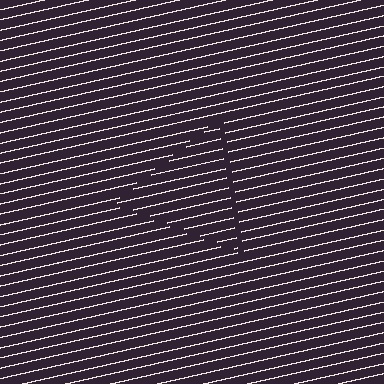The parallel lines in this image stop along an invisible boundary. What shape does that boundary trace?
An illusory triangle. The interior of the shape contains the same grating, shifted by half a period — the contour is defined by the phase discontinuity where line-ends from the inner and outer gratings abut.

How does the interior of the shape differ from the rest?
The interior of the shape contains the same grating, shifted by half a period — the contour is defined by the phase discontinuity where line-ends from the inner and outer gratings abut.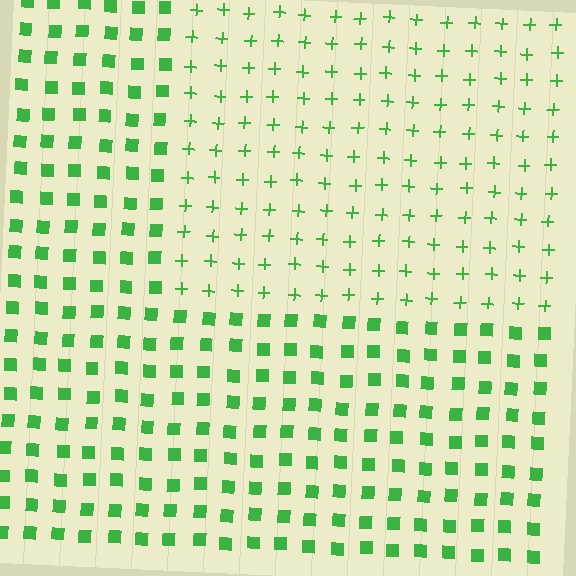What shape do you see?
I see a rectangle.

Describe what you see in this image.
The image is filled with small green elements arranged in a uniform grid. A rectangle-shaped region contains plus signs, while the surrounding area contains squares. The boundary is defined purely by the change in element shape.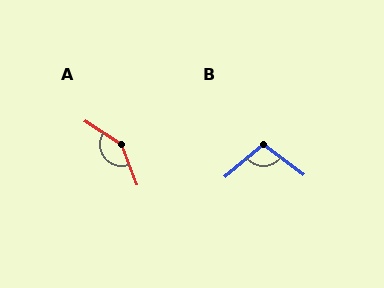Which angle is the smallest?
B, at approximately 103 degrees.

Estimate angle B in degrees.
Approximately 103 degrees.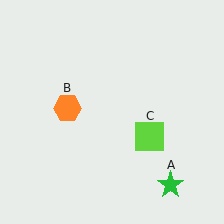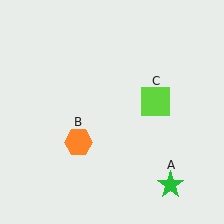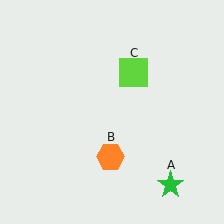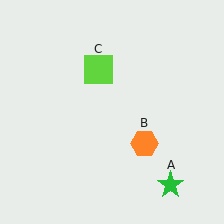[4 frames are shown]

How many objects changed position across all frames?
2 objects changed position: orange hexagon (object B), lime square (object C).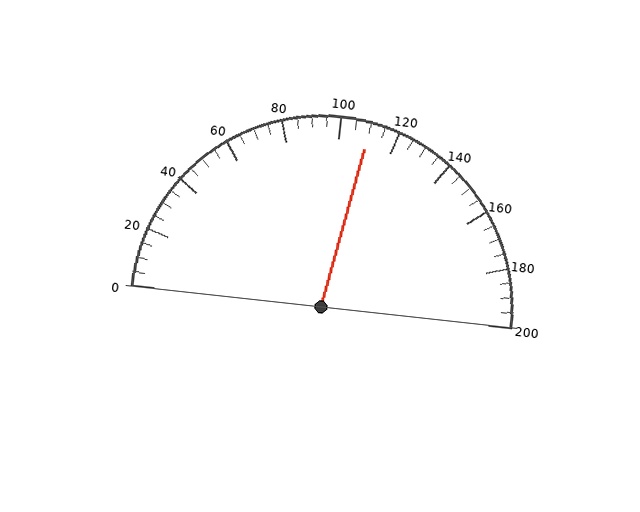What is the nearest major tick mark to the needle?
The nearest major tick mark is 120.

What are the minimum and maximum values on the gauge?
The gauge ranges from 0 to 200.